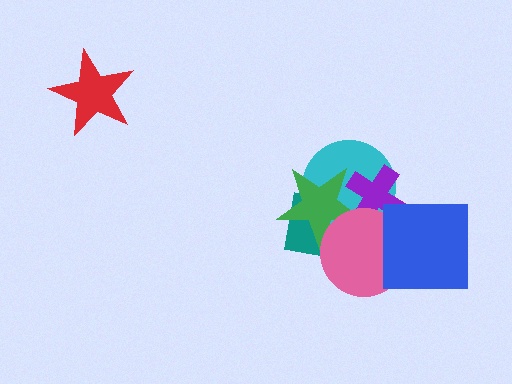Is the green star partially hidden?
Yes, it is partially covered by another shape.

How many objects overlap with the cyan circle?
4 objects overlap with the cyan circle.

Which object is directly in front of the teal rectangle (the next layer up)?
The cyan circle is directly in front of the teal rectangle.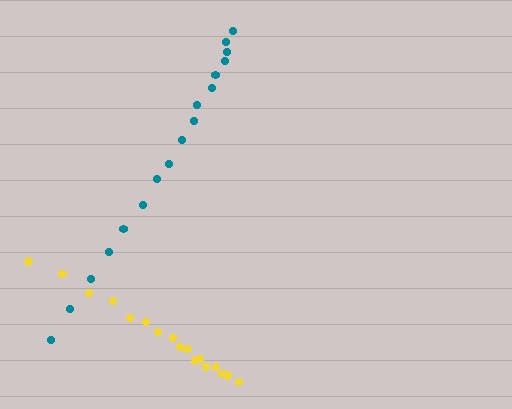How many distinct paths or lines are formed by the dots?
There are 2 distinct paths.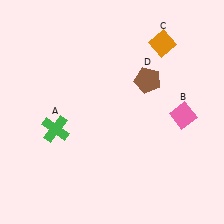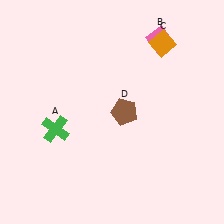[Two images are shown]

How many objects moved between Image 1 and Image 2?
2 objects moved between the two images.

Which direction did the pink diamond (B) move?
The pink diamond (B) moved up.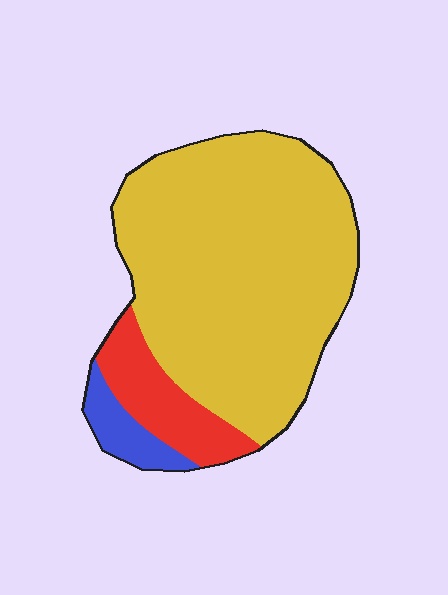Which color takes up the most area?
Yellow, at roughly 80%.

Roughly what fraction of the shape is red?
Red takes up about one eighth (1/8) of the shape.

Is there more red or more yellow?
Yellow.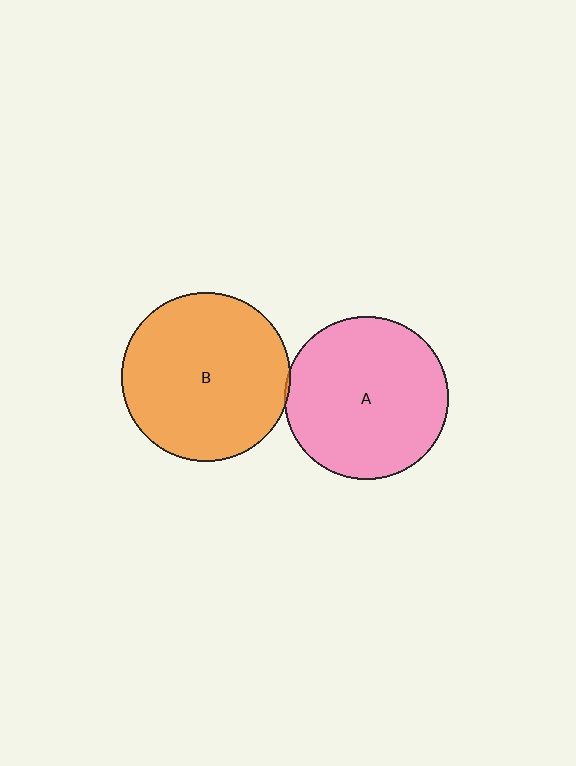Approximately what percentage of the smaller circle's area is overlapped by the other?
Approximately 5%.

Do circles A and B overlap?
Yes.